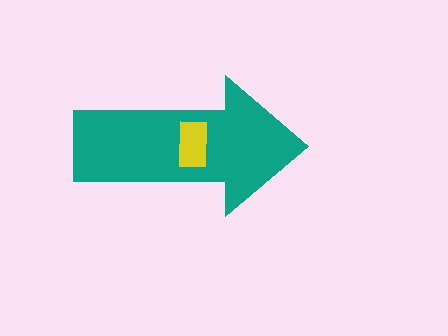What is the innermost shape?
The yellow rectangle.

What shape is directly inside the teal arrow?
The yellow rectangle.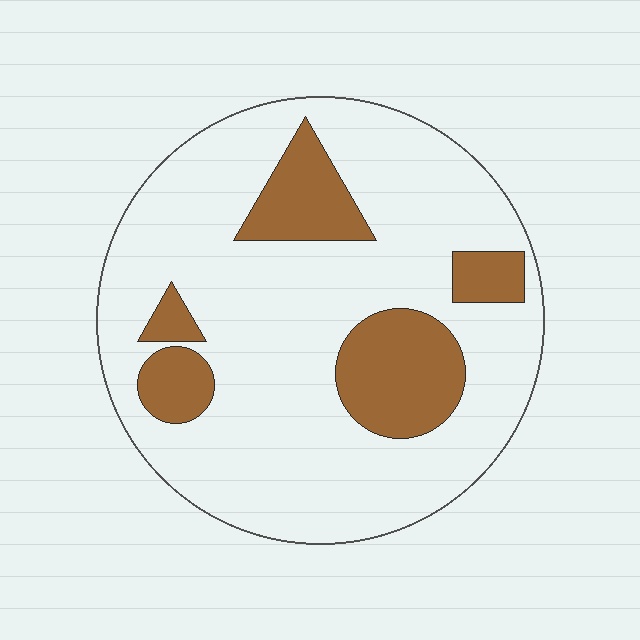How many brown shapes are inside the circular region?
5.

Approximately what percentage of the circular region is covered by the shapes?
Approximately 20%.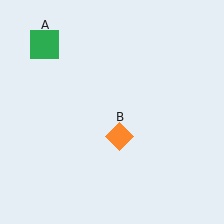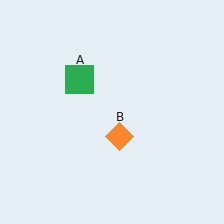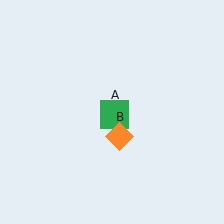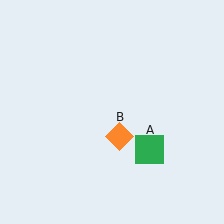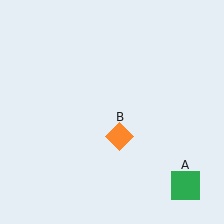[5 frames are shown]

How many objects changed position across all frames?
1 object changed position: green square (object A).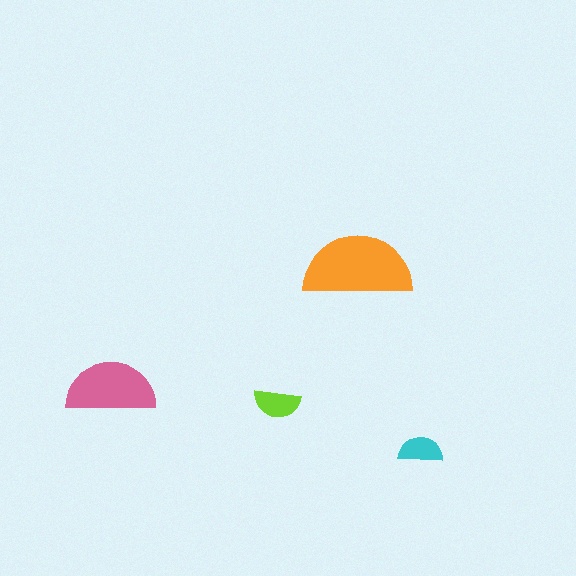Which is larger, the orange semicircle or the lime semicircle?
The orange one.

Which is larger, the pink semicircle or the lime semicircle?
The pink one.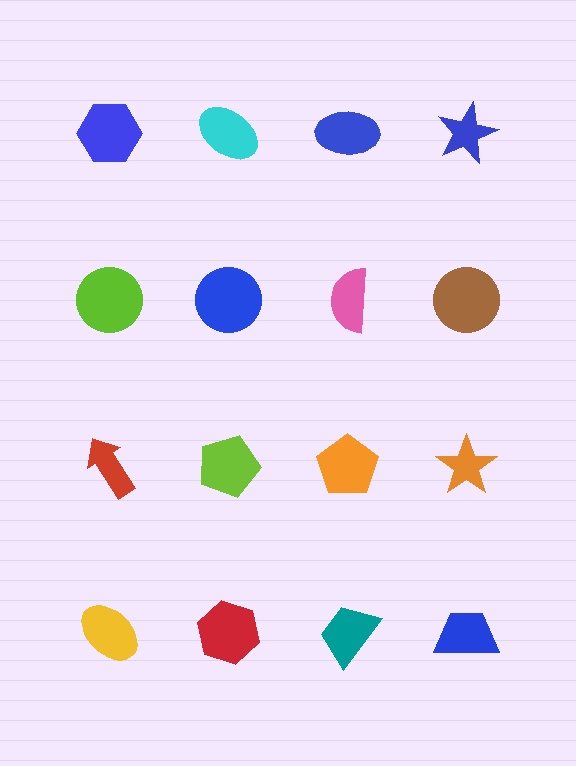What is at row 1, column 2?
A cyan ellipse.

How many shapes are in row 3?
4 shapes.